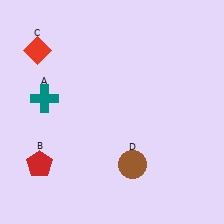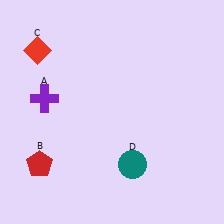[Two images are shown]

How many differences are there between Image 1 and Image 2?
There are 2 differences between the two images.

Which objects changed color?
A changed from teal to purple. D changed from brown to teal.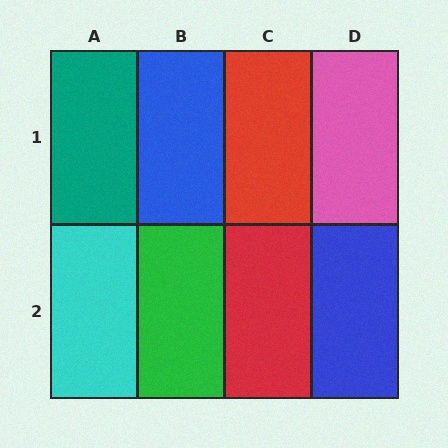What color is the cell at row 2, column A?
Cyan.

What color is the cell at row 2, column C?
Red.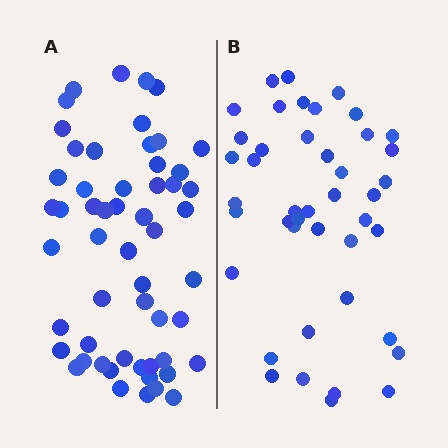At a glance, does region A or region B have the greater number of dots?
Region A (the left region) has more dots.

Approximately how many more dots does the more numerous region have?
Region A has roughly 12 or so more dots than region B.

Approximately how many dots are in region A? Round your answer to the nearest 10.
About 60 dots. (The exact count is 55, which rounds to 60.)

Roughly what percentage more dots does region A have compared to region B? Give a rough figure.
About 30% more.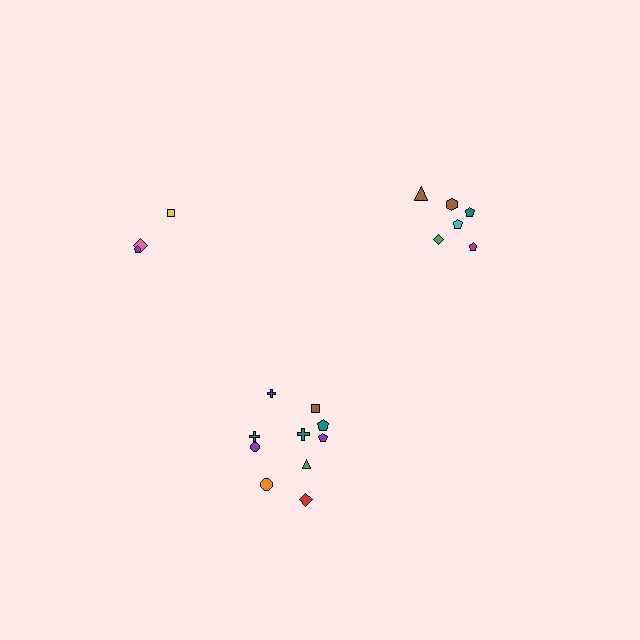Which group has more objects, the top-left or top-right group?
The top-right group.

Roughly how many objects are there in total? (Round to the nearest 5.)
Roughly 20 objects in total.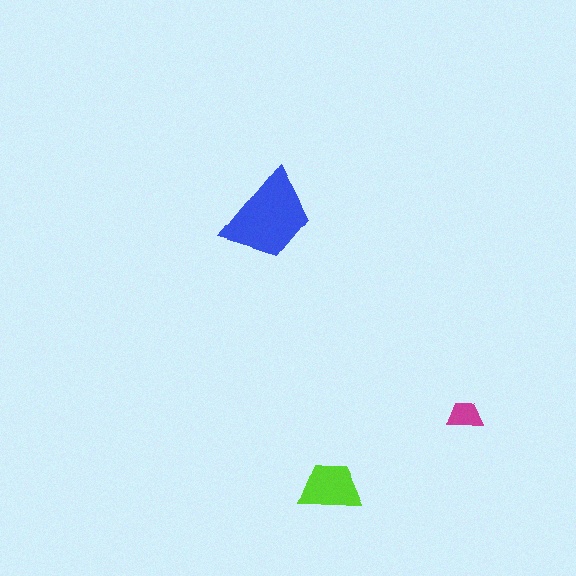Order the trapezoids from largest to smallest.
the blue one, the lime one, the magenta one.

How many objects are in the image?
There are 3 objects in the image.